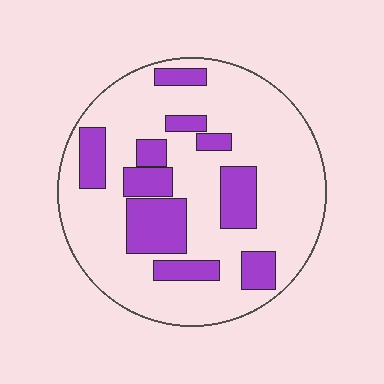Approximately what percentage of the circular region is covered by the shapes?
Approximately 25%.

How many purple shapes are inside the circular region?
10.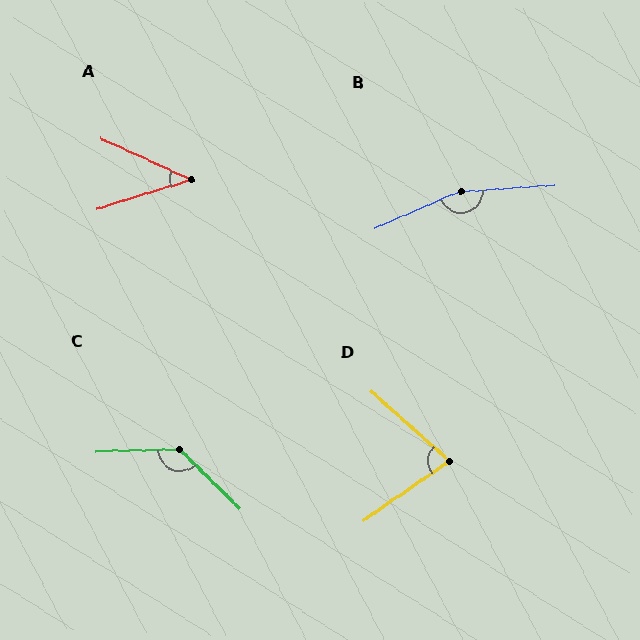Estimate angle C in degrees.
Approximately 134 degrees.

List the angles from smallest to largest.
A (42°), D (77°), C (134°), B (160°).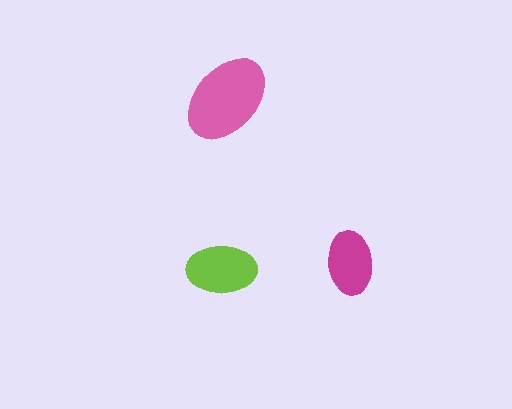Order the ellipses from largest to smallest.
the pink one, the lime one, the magenta one.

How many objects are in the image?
There are 3 objects in the image.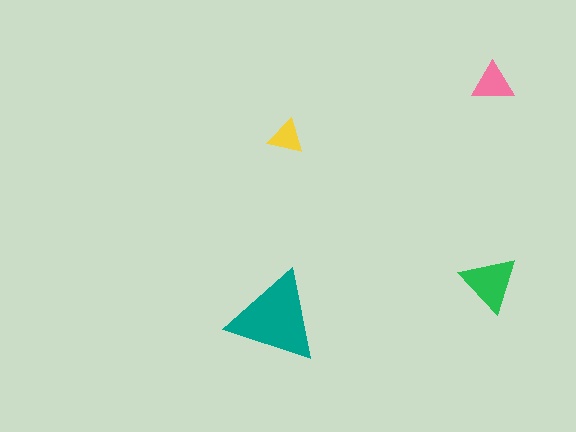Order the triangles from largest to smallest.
the teal one, the green one, the pink one, the yellow one.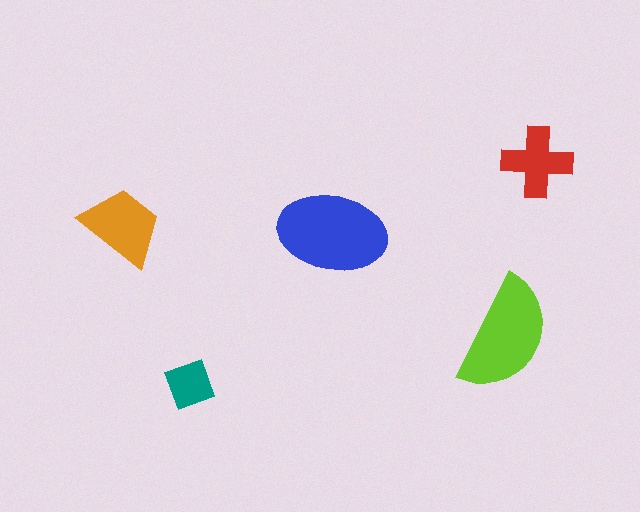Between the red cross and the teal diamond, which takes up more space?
The red cross.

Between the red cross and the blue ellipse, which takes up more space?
The blue ellipse.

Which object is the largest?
The blue ellipse.